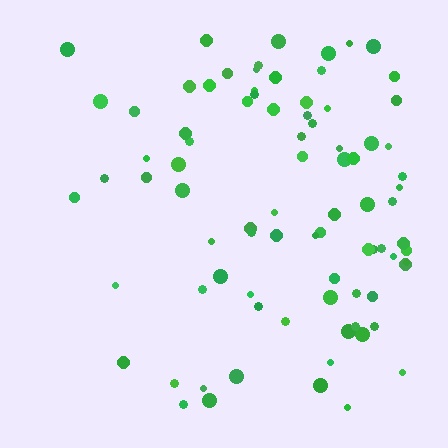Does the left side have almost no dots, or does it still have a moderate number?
Still a moderate number, just noticeably fewer than the right.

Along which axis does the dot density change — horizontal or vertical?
Horizontal.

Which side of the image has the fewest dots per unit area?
The left.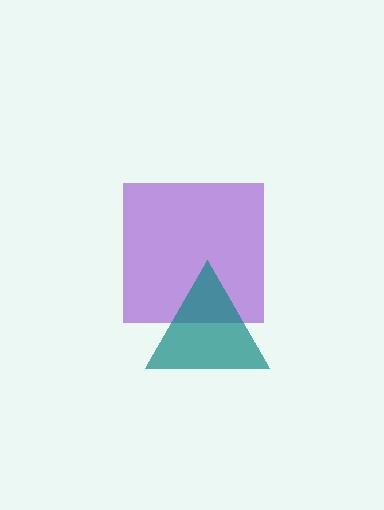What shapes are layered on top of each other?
The layered shapes are: a purple square, a teal triangle.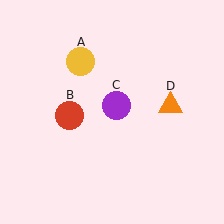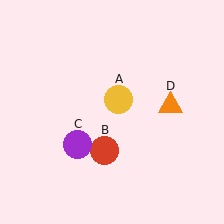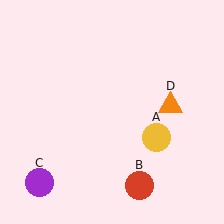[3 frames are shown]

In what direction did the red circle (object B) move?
The red circle (object B) moved down and to the right.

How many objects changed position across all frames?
3 objects changed position: yellow circle (object A), red circle (object B), purple circle (object C).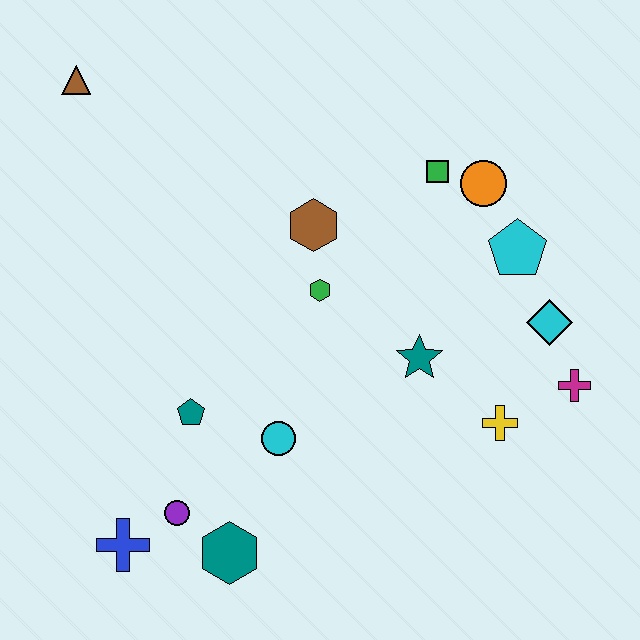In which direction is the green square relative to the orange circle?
The green square is to the left of the orange circle.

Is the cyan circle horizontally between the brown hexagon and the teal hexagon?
Yes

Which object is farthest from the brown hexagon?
The blue cross is farthest from the brown hexagon.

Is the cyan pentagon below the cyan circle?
No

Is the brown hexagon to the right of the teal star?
No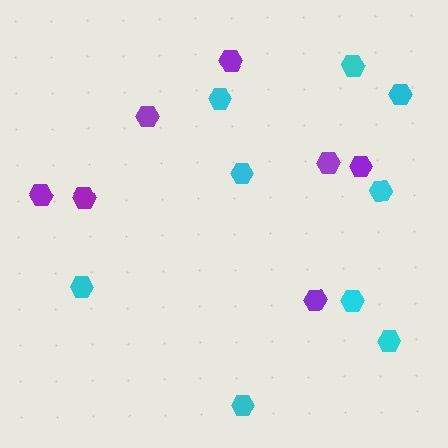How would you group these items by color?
There are 2 groups: one group of cyan hexagons (9) and one group of purple hexagons (7).